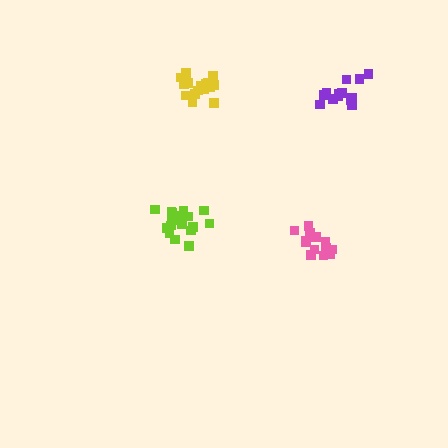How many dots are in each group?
Group 1: 15 dots, Group 2: 18 dots, Group 3: 13 dots, Group 4: 18 dots (64 total).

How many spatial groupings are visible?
There are 4 spatial groupings.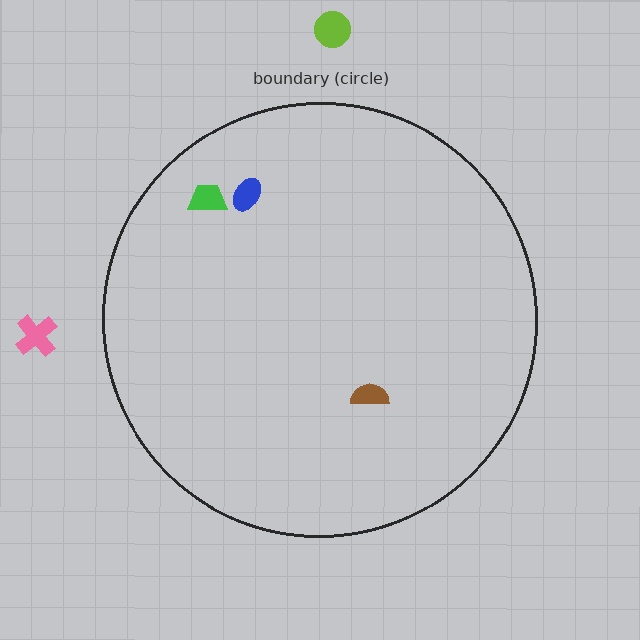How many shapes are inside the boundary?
3 inside, 2 outside.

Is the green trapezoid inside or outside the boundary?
Inside.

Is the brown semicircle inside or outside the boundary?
Inside.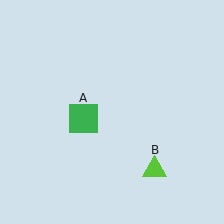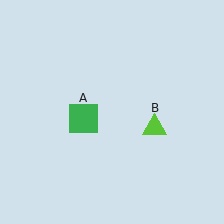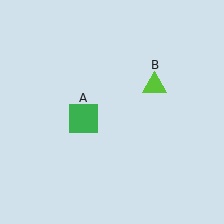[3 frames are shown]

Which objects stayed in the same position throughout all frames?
Green square (object A) remained stationary.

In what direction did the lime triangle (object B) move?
The lime triangle (object B) moved up.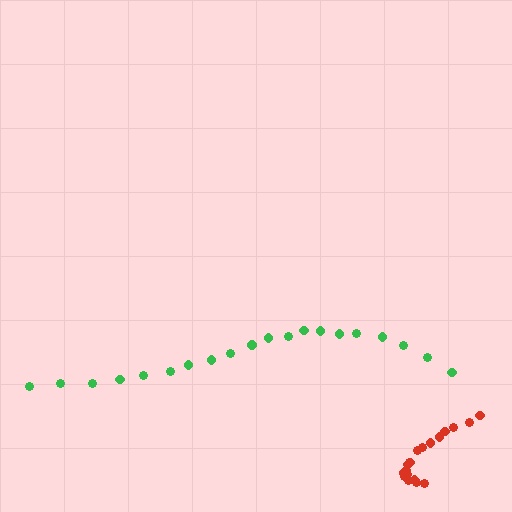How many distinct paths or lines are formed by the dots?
There are 2 distinct paths.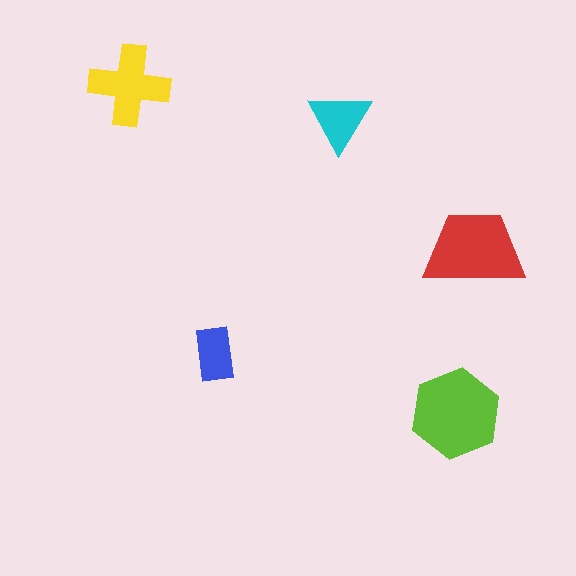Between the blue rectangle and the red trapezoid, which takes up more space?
The red trapezoid.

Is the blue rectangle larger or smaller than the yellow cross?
Smaller.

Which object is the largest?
The lime hexagon.